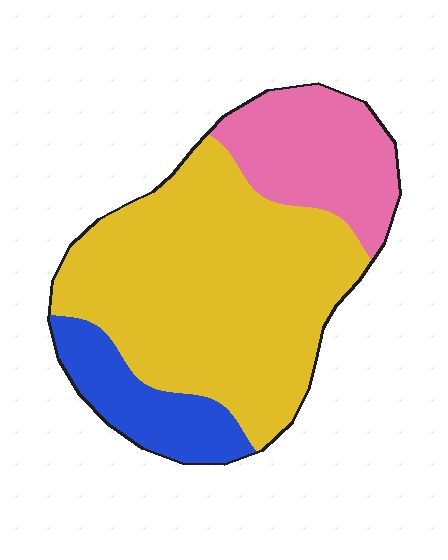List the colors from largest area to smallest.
From largest to smallest: yellow, pink, blue.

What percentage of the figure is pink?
Pink covers roughly 20% of the figure.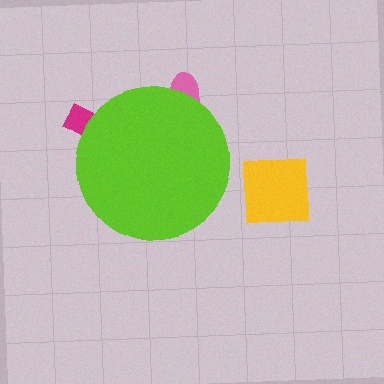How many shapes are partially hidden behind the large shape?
2 shapes are partially hidden.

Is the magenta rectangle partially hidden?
Yes, the magenta rectangle is partially hidden behind the lime circle.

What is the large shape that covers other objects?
A lime circle.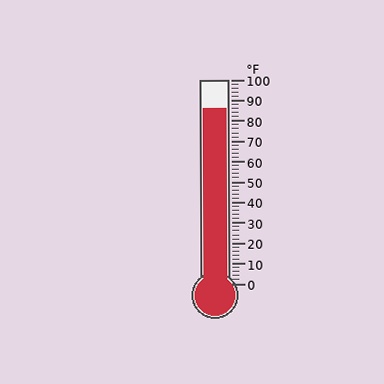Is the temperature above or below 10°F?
The temperature is above 10°F.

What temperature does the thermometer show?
The thermometer shows approximately 86°F.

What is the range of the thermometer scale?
The thermometer scale ranges from 0°F to 100°F.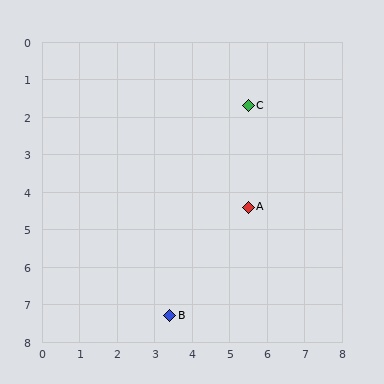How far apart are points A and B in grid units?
Points A and B are about 3.6 grid units apart.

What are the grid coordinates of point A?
Point A is at approximately (5.5, 4.4).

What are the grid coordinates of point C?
Point C is at approximately (5.5, 1.7).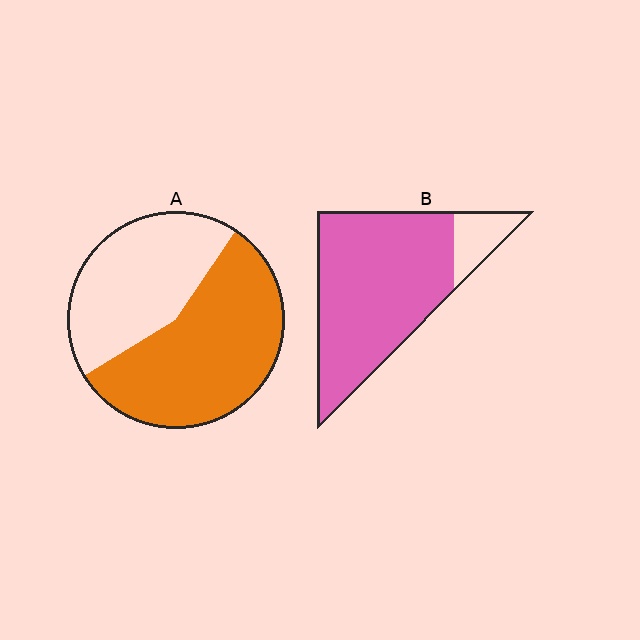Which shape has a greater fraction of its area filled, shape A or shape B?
Shape B.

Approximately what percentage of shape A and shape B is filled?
A is approximately 55% and B is approximately 85%.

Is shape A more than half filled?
Yes.